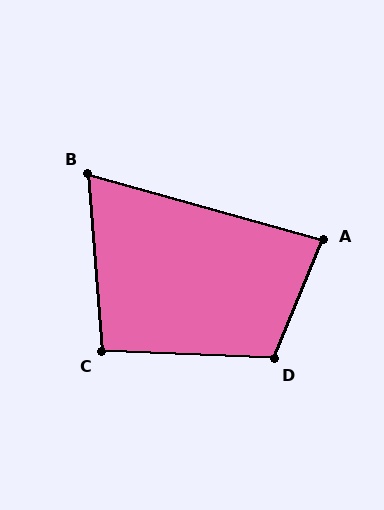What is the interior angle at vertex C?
Approximately 97 degrees (obtuse).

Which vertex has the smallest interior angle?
B, at approximately 70 degrees.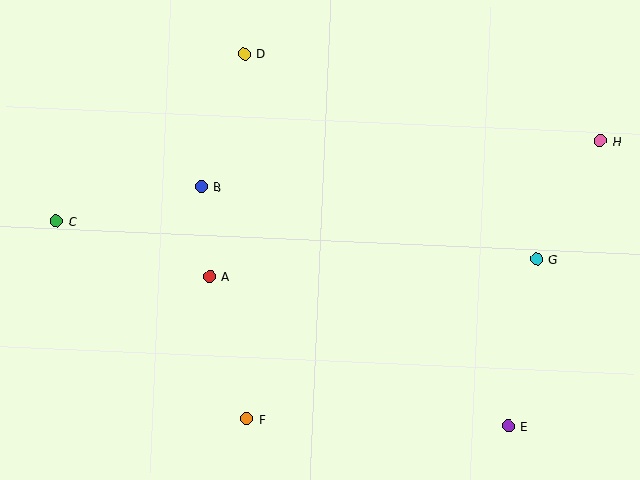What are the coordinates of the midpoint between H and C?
The midpoint between H and C is at (328, 181).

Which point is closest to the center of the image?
Point A at (210, 276) is closest to the center.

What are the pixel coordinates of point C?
Point C is at (56, 221).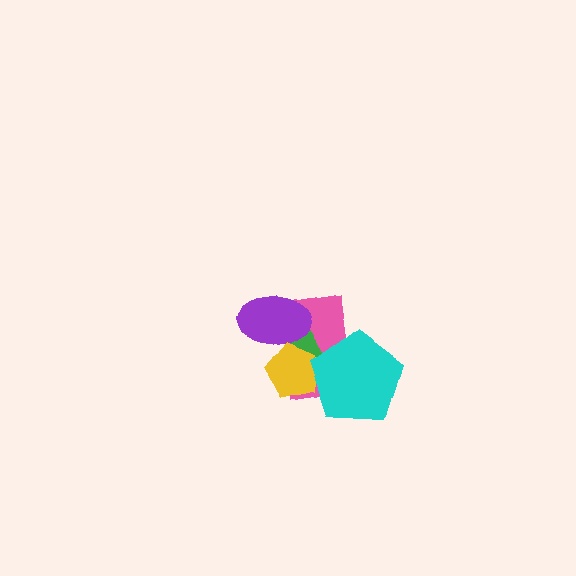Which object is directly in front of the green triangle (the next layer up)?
The purple ellipse is directly in front of the green triangle.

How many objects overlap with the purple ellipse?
3 objects overlap with the purple ellipse.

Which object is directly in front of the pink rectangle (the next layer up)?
The green triangle is directly in front of the pink rectangle.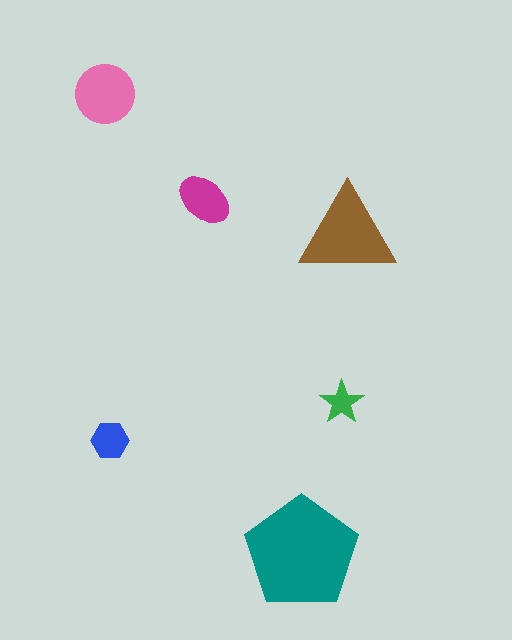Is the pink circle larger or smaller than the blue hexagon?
Larger.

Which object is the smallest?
The green star.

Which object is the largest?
The teal pentagon.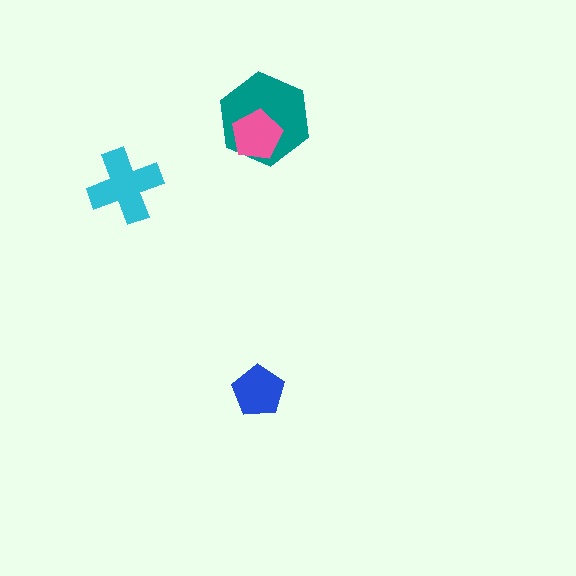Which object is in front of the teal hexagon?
The pink pentagon is in front of the teal hexagon.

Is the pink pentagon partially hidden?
No, no other shape covers it.